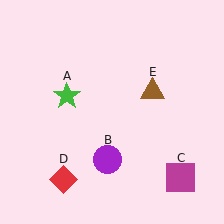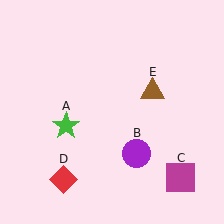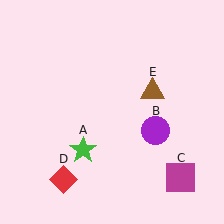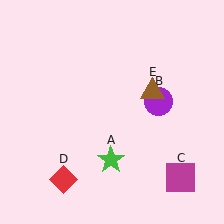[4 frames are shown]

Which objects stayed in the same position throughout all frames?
Magenta square (object C) and red diamond (object D) and brown triangle (object E) remained stationary.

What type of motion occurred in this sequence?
The green star (object A), purple circle (object B) rotated counterclockwise around the center of the scene.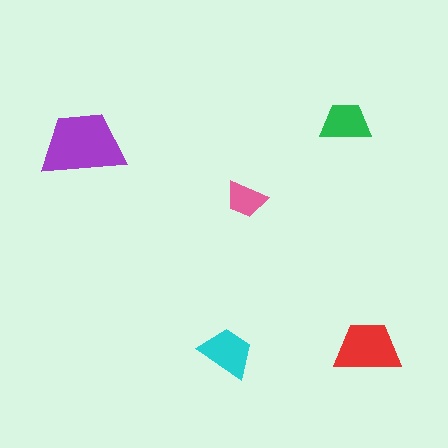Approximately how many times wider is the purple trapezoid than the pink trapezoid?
About 2 times wider.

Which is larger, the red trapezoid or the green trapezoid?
The red one.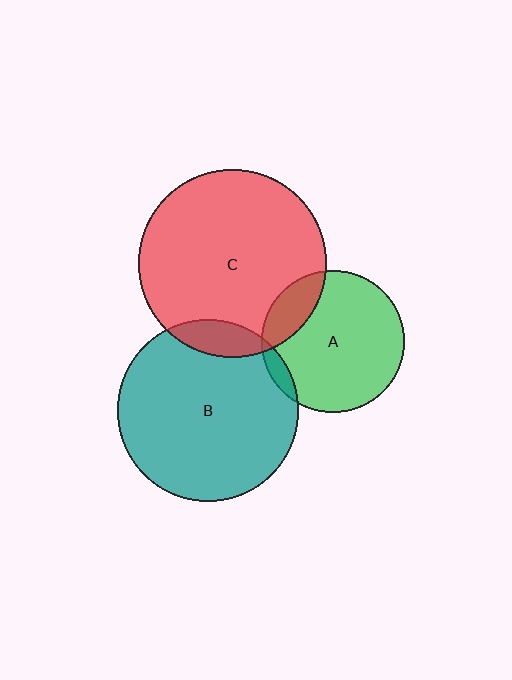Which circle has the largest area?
Circle C (red).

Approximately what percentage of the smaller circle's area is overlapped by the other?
Approximately 15%.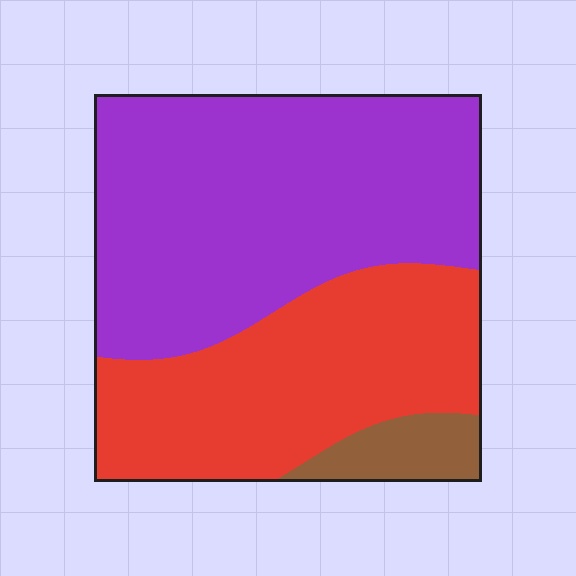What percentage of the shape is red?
Red covers roughly 40% of the shape.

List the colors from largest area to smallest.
From largest to smallest: purple, red, brown.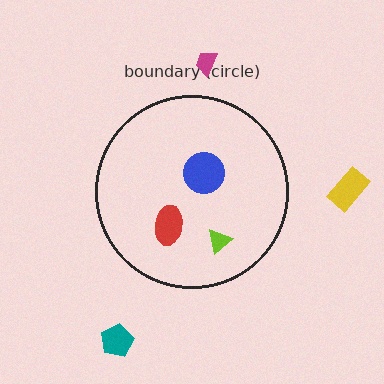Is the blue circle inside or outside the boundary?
Inside.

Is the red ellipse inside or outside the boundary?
Inside.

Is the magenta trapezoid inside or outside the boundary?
Outside.